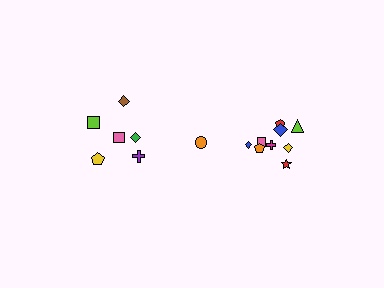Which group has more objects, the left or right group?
The right group.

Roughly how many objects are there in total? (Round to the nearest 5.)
Roughly 15 objects in total.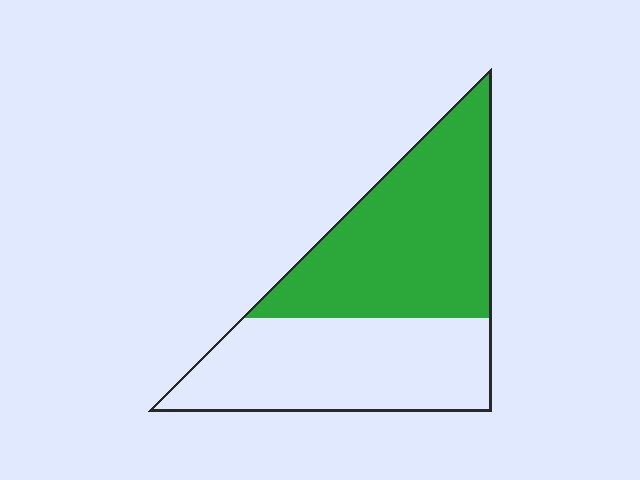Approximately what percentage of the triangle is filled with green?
Approximately 55%.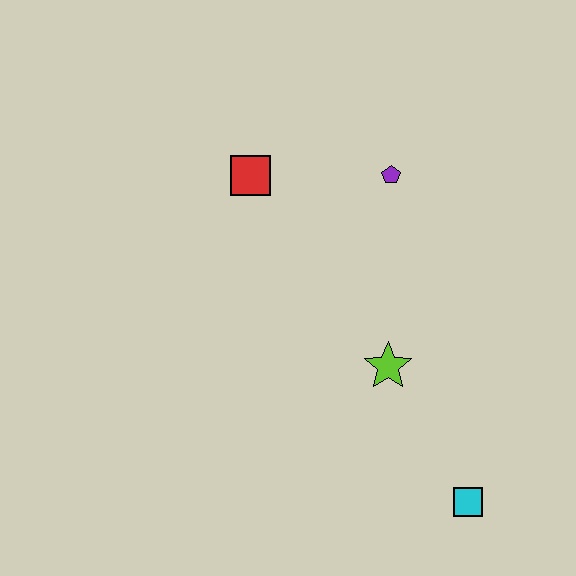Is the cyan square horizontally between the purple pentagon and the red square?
No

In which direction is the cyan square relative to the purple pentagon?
The cyan square is below the purple pentagon.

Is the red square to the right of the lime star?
No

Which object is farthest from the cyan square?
The red square is farthest from the cyan square.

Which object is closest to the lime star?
The cyan square is closest to the lime star.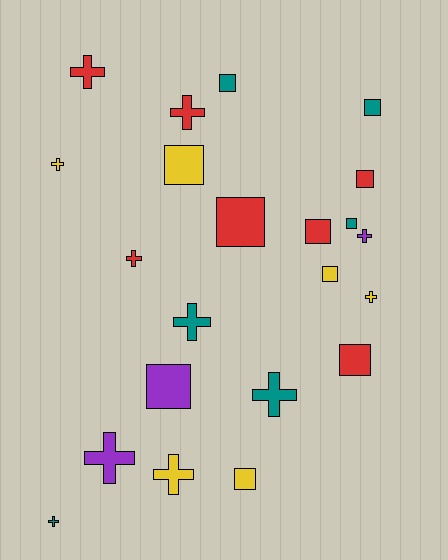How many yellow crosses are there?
There are 3 yellow crosses.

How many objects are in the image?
There are 22 objects.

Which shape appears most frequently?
Cross, with 11 objects.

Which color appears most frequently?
Red, with 7 objects.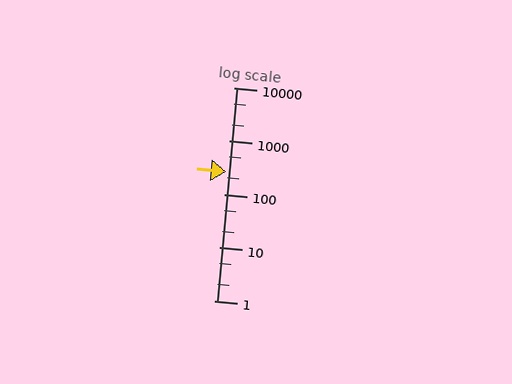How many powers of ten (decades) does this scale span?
The scale spans 4 decades, from 1 to 10000.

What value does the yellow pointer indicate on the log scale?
The pointer indicates approximately 260.